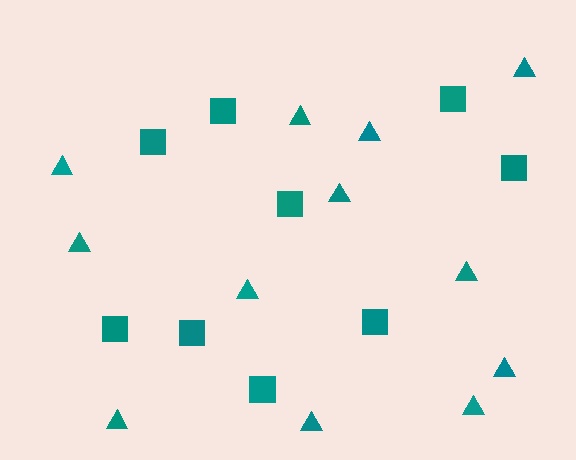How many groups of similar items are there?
There are 2 groups: one group of triangles (12) and one group of squares (9).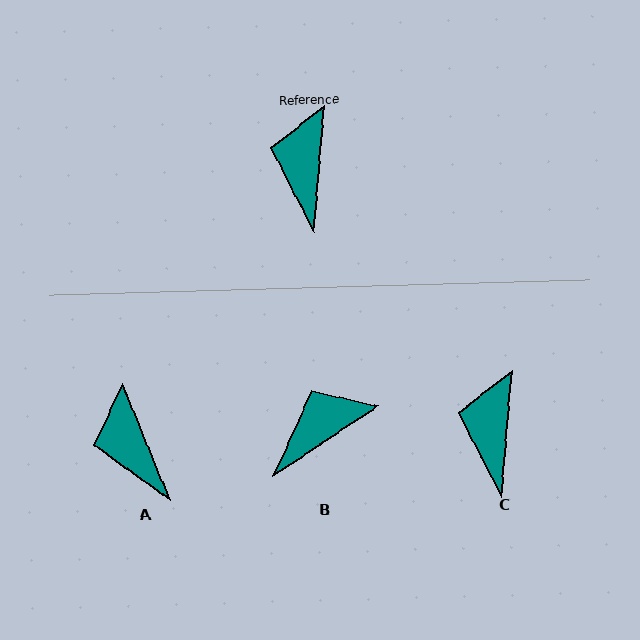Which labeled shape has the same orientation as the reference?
C.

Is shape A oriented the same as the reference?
No, it is off by about 27 degrees.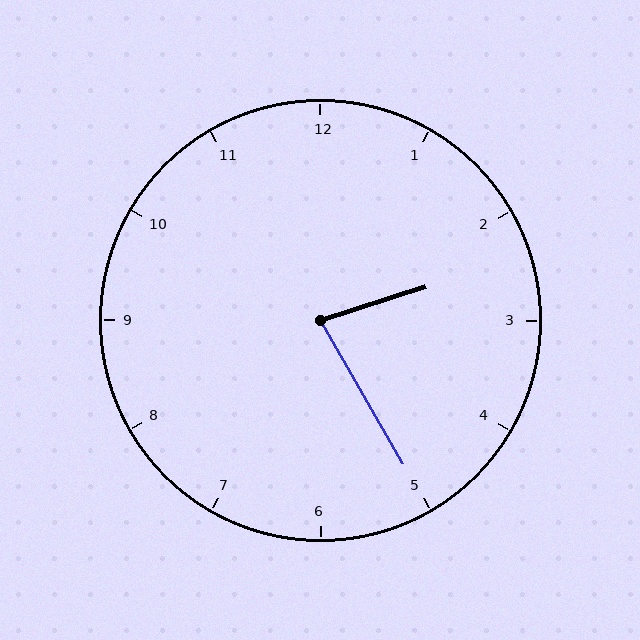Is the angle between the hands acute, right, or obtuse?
It is acute.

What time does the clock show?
2:25.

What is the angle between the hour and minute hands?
Approximately 78 degrees.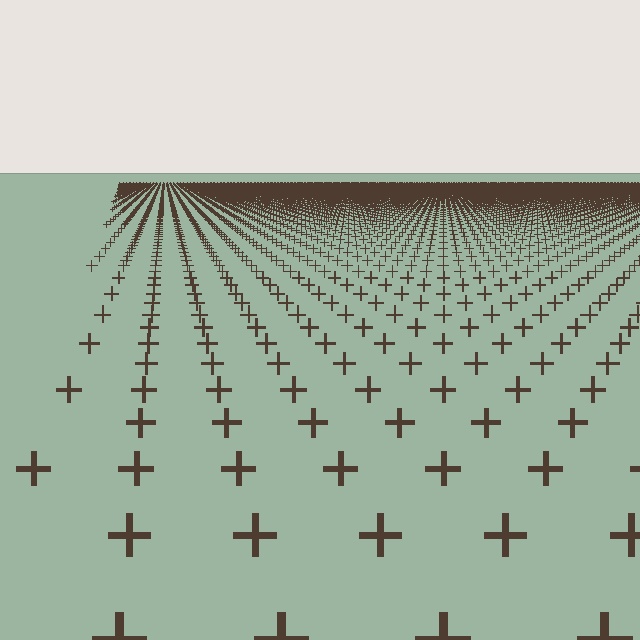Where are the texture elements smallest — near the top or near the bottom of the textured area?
Near the top.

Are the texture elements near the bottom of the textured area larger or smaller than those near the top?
Larger. Near the bottom, elements are closer to the viewer and appear at a bigger on-screen size.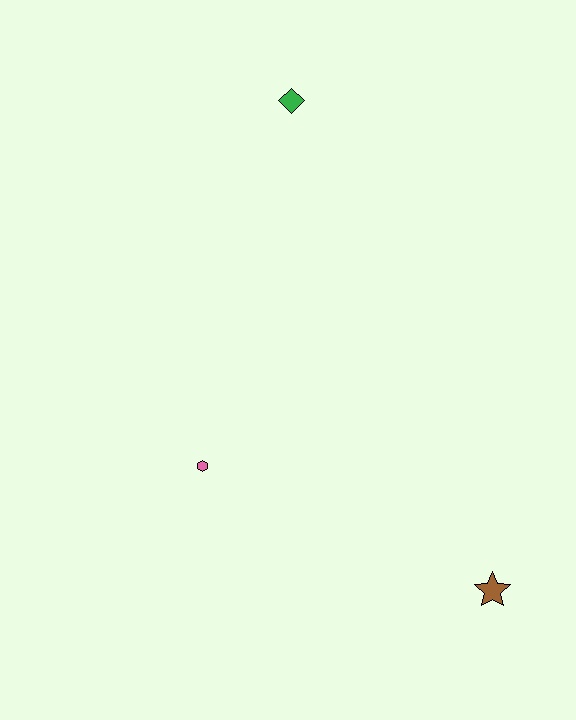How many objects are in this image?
There are 3 objects.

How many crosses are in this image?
There are no crosses.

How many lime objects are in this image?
There are no lime objects.